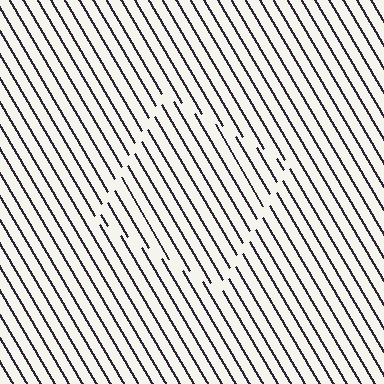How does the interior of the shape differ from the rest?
The interior of the shape contains the same grating, shifted by half a period — the contour is defined by the phase discontinuity where line-ends from the inner and outer gratings abut.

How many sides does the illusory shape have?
4 sides — the line-ends trace a square.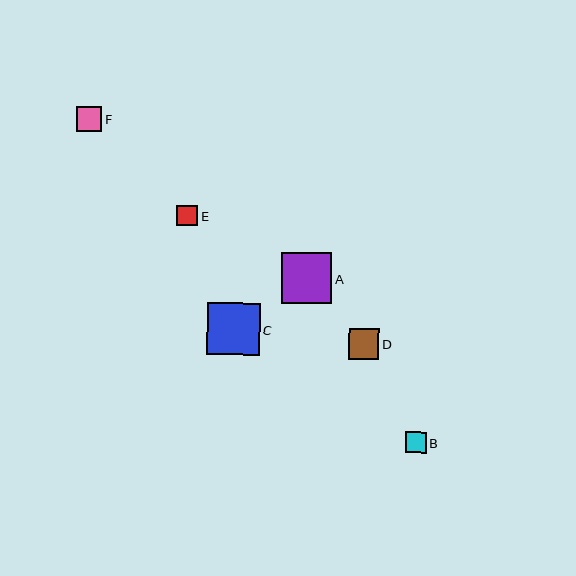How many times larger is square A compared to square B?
Square A is approximately 2.4 times the size of square B.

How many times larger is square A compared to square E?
Square A is approximately 2.5 times the size of square E.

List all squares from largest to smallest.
From largest to smallest: C, A, D, F, B, E.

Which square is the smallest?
Square E is the smallest with a size of approximately 21 pixels.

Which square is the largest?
Square C is the largest with a size of approximately 53 pixels.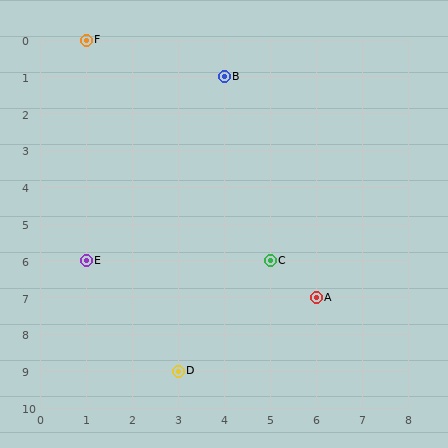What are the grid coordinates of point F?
Point F is at grid coordinates (1, 0).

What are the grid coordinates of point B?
Point B is at grid coordinates (4, 1).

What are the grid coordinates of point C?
Point C is at grid coordinates (5, 6).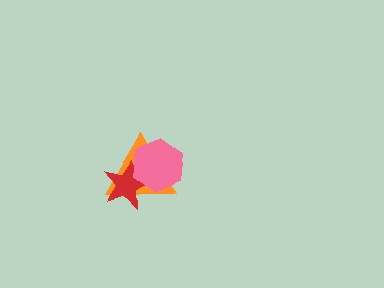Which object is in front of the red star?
The pink hexagon is in front of the red star.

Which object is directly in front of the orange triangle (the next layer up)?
The red star is directly in front of the orange triangle.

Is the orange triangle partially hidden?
Yes, it is partially covered by another shape.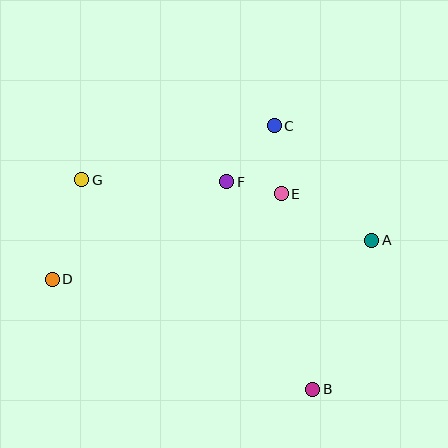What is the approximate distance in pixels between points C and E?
The distance between C and E is approximately 68 pixels.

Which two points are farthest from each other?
Points A and D are farthest from each other.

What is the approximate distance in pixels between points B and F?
The distance between B and F is approximately 225 pixels.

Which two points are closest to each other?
Points E and F are closest to each other.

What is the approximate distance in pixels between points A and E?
The distance between A and E is approximately 102 pixels.